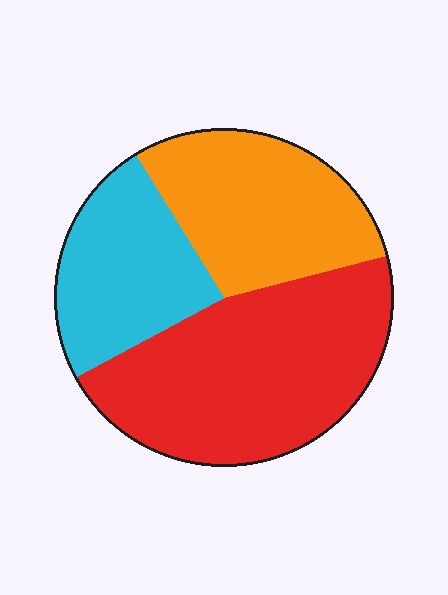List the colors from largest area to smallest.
From largest to smallest: red, orange, cyan.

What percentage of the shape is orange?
Orange covers about 30% of the shape.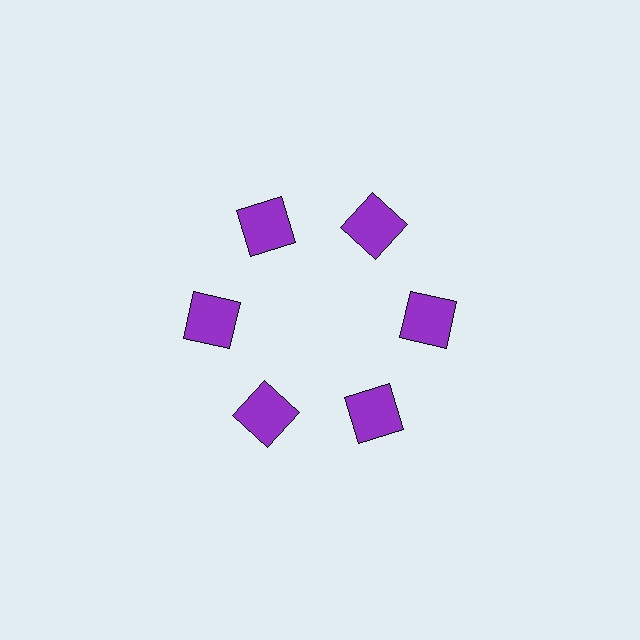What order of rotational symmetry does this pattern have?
This pattern has 6-fold rotational symmetry.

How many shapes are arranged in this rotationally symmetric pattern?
There are 6 shapes, arranged in 6 groups of 1.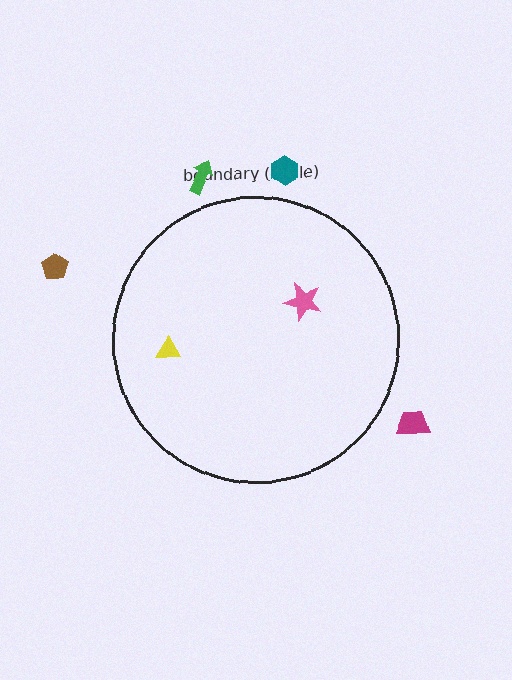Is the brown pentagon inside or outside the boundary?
Outside.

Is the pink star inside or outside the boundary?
Inside.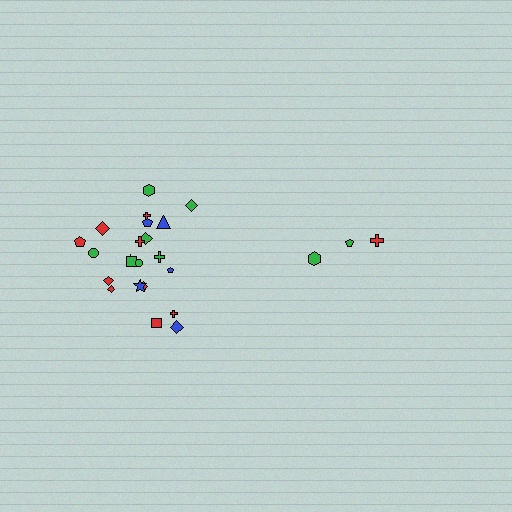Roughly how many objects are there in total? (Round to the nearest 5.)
Roughly 25 objects in total.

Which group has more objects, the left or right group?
The left group.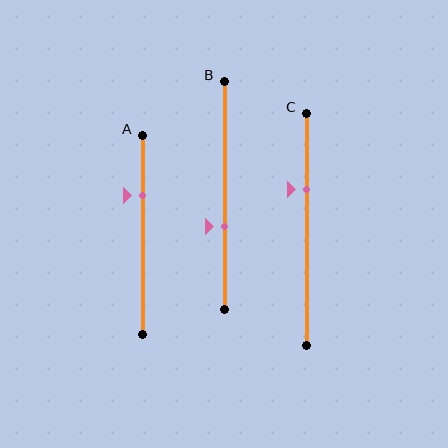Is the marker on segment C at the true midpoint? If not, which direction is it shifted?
No, the marker on segment C is shifted upward by about 17% of the segment length.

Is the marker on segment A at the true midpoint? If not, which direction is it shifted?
No, the marker on segment A is shifted upward by about 20% of the segment length.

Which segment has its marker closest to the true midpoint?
Segment B has its marker closest to the true midpoint.